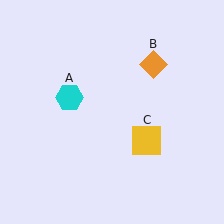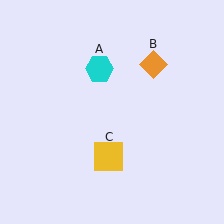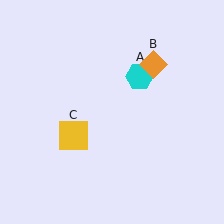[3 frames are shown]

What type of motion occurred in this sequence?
The cyan hexagon (object A), yellow square (object C) rotated clockwise around the center of the scene.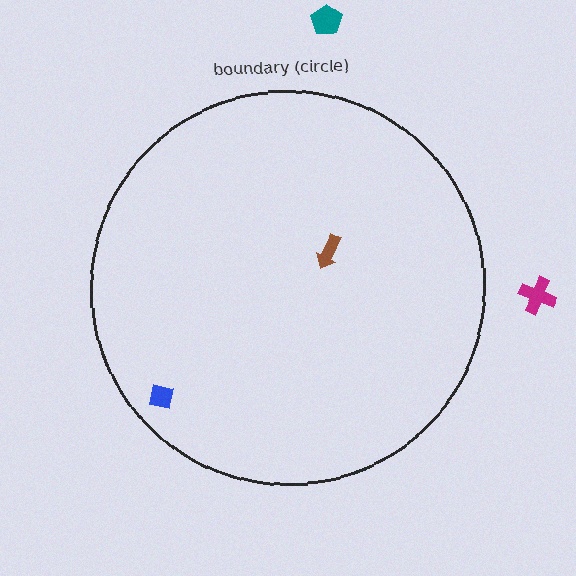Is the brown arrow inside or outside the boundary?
Inside.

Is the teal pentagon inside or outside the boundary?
Outside.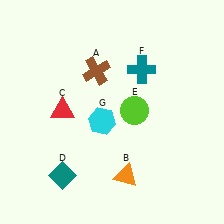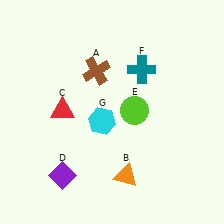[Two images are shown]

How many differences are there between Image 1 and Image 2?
There is 1 difference between the two images.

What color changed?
The diamond (D) changed from teal in Image 1 to purple in Image 2.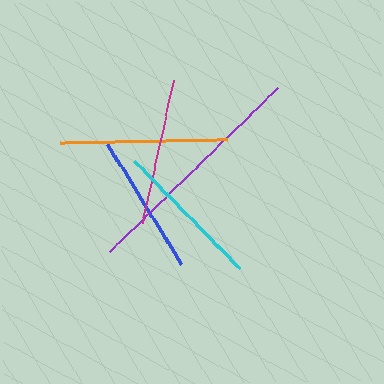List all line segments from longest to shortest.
From longest to shortest: purple, orange, cyan, magenta, blue.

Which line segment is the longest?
The purple line is the longest at approximately 235 pixels.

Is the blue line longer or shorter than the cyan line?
The cyan line is longer than the blue line.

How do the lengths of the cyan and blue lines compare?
The cyan and blue lines are approximately the same length.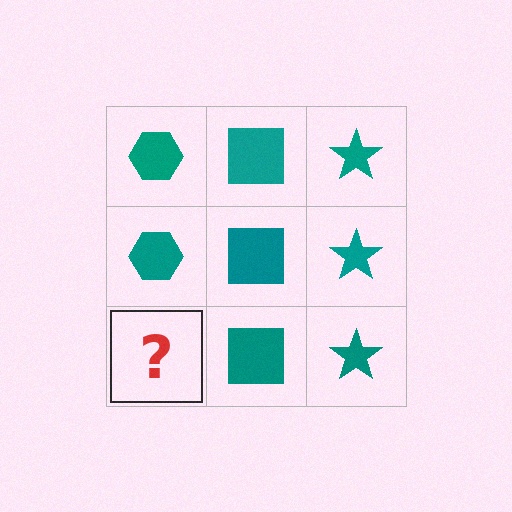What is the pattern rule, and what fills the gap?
The rule is that each column has a consistent shape. The gap should be filled with a teal hexagon.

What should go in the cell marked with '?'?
The missing cell should contain a teal hexagon.